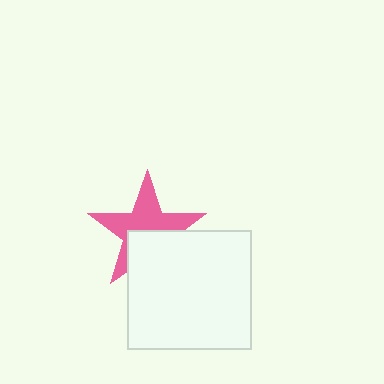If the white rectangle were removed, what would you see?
You would see the complete pink star.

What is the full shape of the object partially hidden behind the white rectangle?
The partially hidden object is a pink star.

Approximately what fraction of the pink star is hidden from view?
Roughly 40% of the pink star is hidden behind the white rectangle.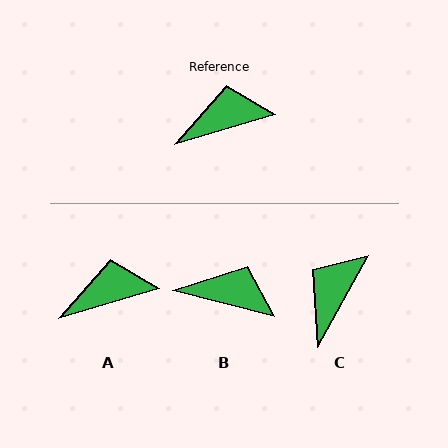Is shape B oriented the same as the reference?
No, it is off by about 31 degrees.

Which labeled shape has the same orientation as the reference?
A.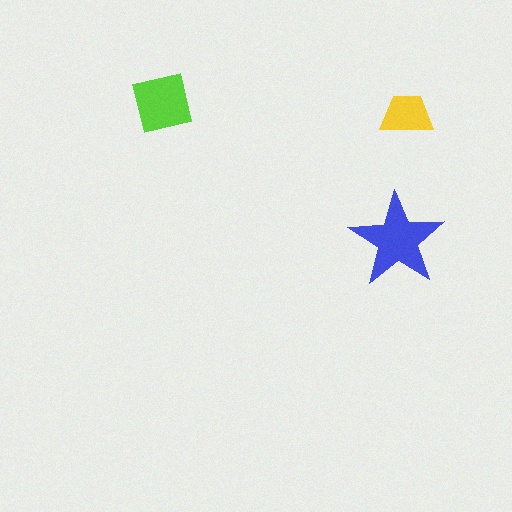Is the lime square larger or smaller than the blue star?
Smaller.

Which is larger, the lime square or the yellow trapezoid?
The lime square.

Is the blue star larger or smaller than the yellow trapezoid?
Larger.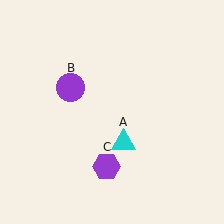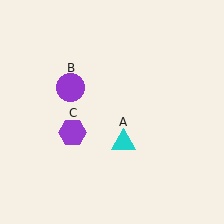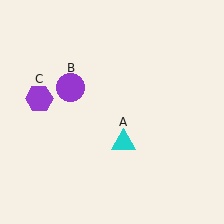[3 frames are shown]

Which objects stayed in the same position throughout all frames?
Cyan triangle (object A) and purple circle (object B) remained stationary.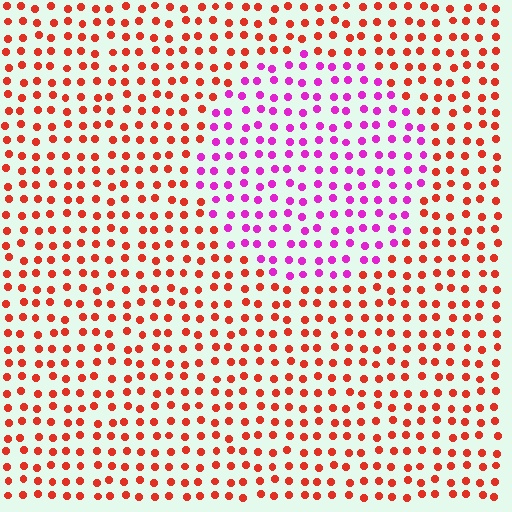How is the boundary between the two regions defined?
The boundary is defined purely by a slight shift in hue (about 58 degrees). Spacing, size, and orientation are identical on both sides.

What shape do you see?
I see a circle.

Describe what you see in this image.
The image is filled with small red elements in a uniform arrangement. A circle-shaped region is visible where the elements are tinted to a slightly different hue, forming a subtle color boundary.